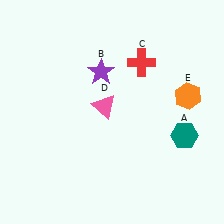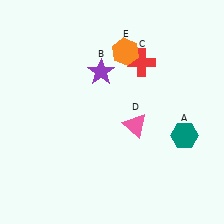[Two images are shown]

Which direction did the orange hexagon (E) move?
The orange hexagon (E) moved left.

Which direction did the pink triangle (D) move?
The pink triangle (D) moved right.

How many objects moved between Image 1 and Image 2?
2 objects moved between the two images.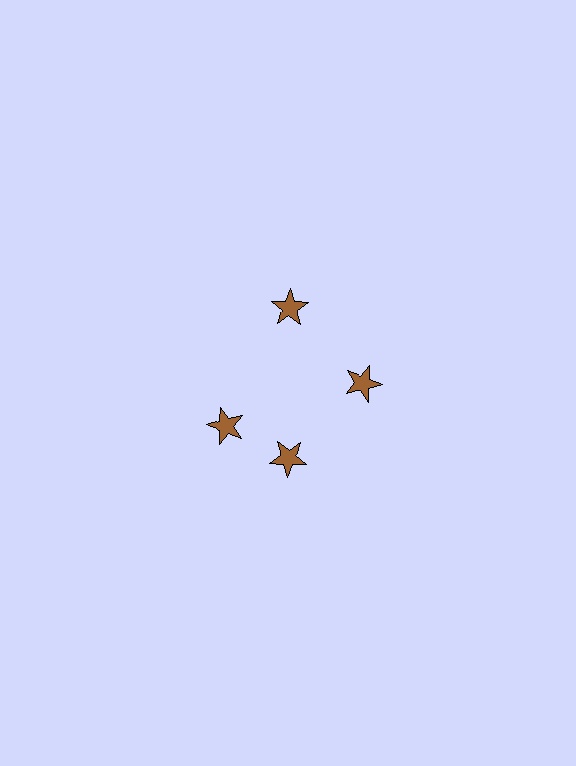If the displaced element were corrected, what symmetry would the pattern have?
It would have 4-fold rotational symmetry — the pattern would map onto itself every 90 degrees.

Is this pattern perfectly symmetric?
No. The 4 brown stars are arranged in a ring, but one element near the 9 o'clock position is rotated out of alignment along the ring, breaking the 4-fold rotational symmetry.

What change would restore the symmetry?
The symmetry would be restored by rotating it back into even spacing with its neighbors so that all 4 stars sit at equal angles and equal distance from the center.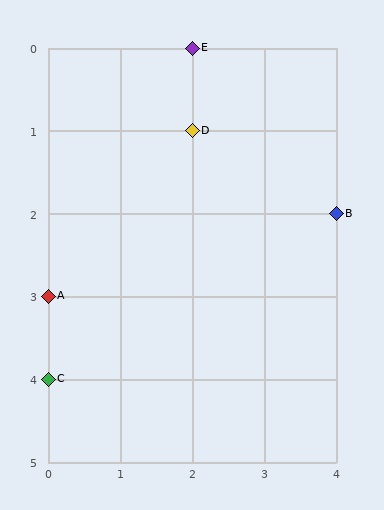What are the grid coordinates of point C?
Point C is at grid coordinates (0, 4).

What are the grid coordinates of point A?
Point A is at grid coordinates (0, 3).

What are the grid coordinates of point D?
Point D is at grid coordinates (2, 1).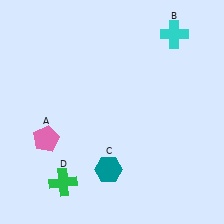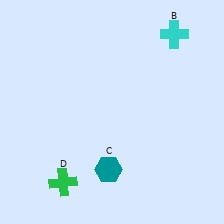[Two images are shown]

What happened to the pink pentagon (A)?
The pink pentagon (A) was removed in Image 2. It was in the bottom-left area of Image 1.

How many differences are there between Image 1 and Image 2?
There is 1 difference between the two images.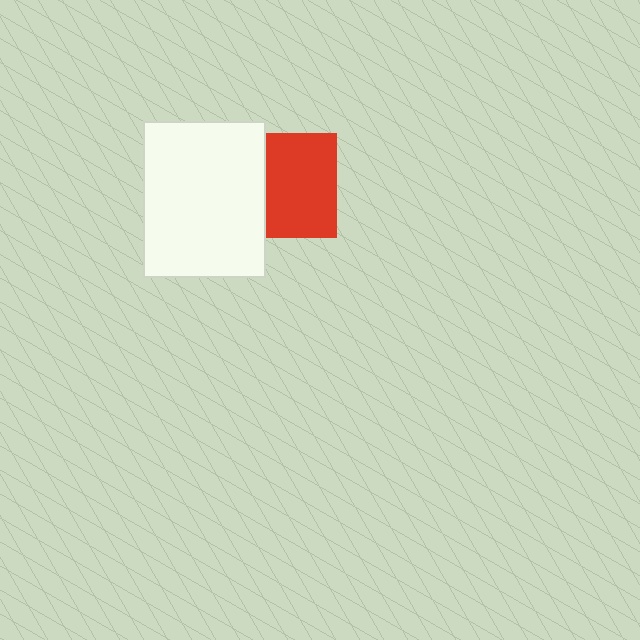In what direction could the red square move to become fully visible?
The red square could move right. That would shift it out from behind the white rectangle entirely.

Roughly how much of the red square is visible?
Most of it is visible (roughly 68%).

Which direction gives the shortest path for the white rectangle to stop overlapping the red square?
Moving left gives the shortest separation.